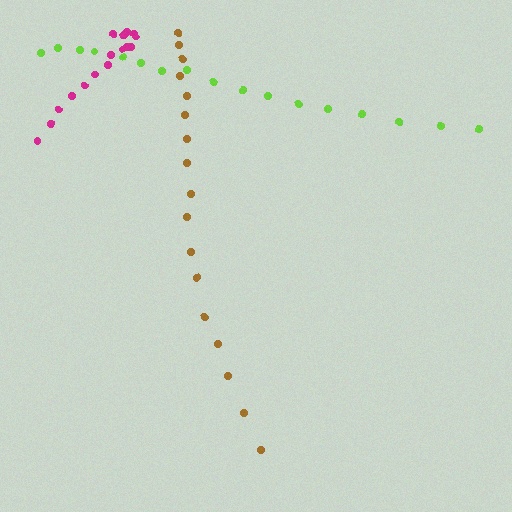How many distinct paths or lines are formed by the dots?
There are 3 distinct paths.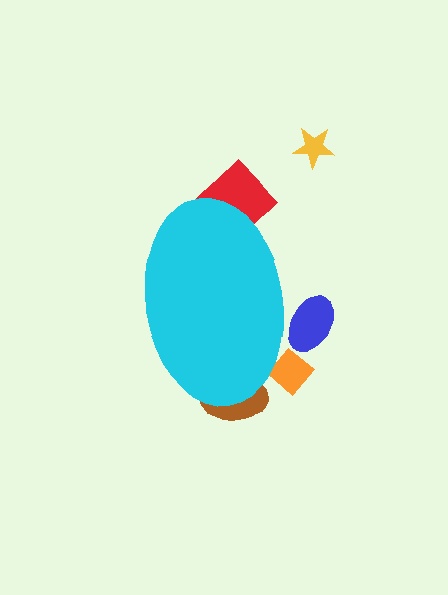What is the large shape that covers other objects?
A cyan ellipse.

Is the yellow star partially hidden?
No, the yellow star is fully visible.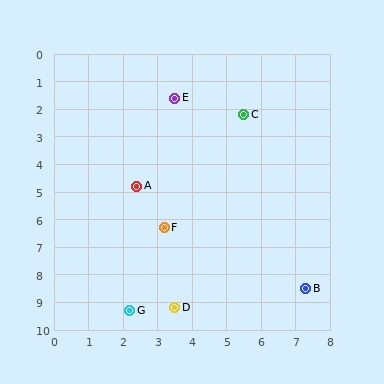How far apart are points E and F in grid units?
Points E and F are about 4.7 grid units apart.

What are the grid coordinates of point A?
Point A is at approximately (2.4, 4.8).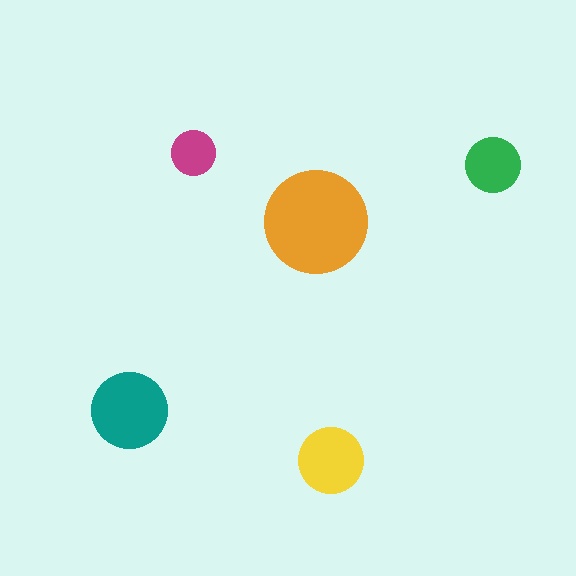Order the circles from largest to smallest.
the orange one, the teal one, the yellow one, the green one, the magenta one.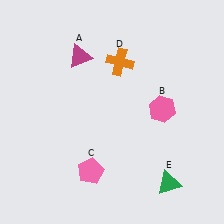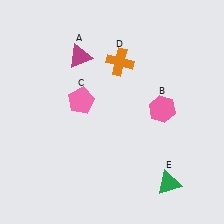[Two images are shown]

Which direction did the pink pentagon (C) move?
The pink pentagon (C) moved up.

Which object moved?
The pink pentagon (C) moved up.